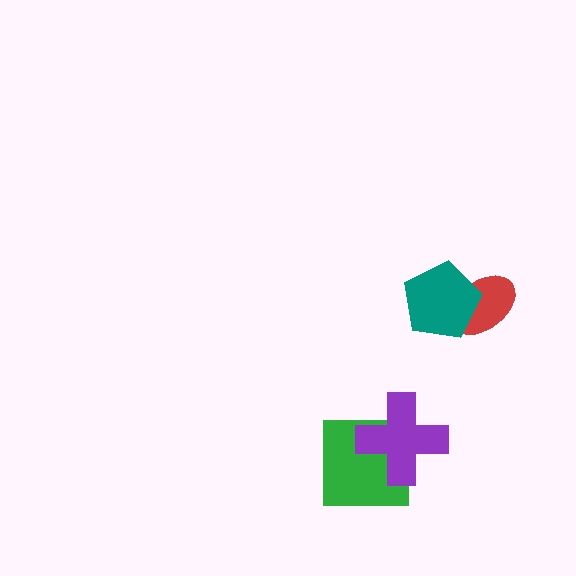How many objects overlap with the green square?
1 object overlaps with the green square.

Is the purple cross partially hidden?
No, no other shape covers it.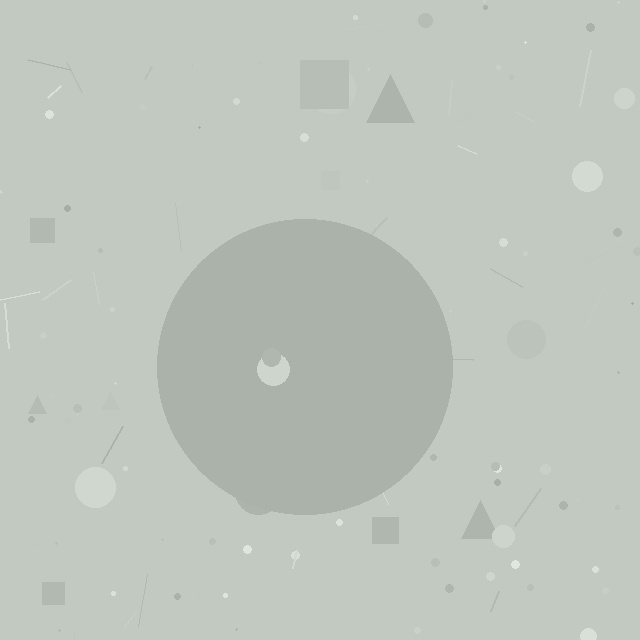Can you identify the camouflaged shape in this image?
The camouflaged shape is a circle.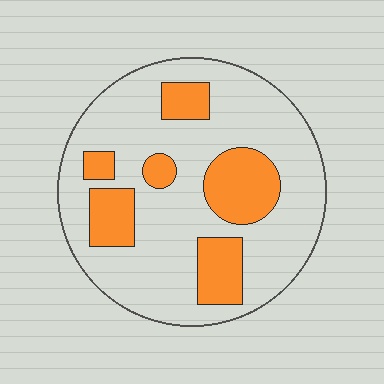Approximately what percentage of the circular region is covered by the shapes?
Approximately 25%.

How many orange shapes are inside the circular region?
6.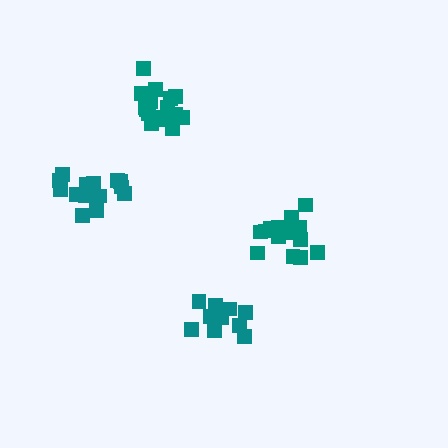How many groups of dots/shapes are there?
There are 4 groups.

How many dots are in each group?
Group 1: 14 dots, Group 2: 12 dots, Group 3: 16 dots, Group 4: 16 dots (58 total).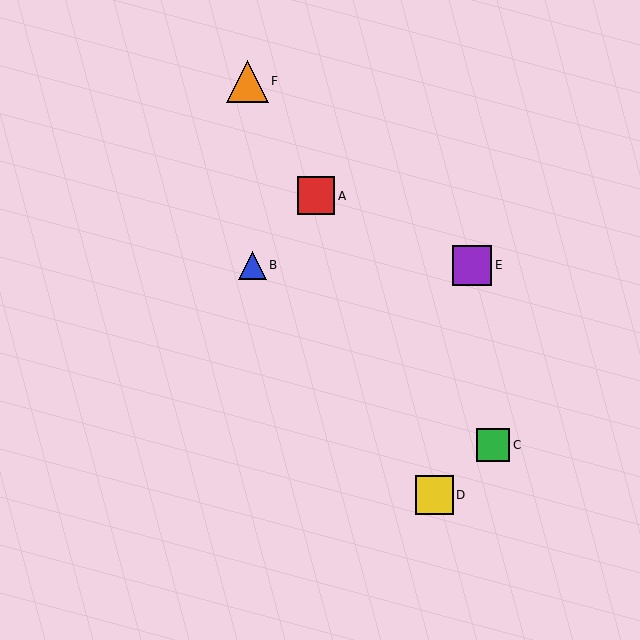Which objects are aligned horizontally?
Objects B, E are aligned horizontally.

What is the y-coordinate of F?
Object F is at y≈81.